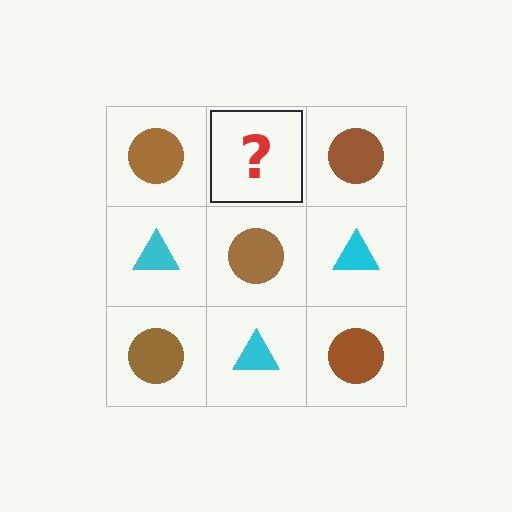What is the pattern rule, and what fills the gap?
The rule is that it alternates brown circle and cyan triangle in a checkerboard pattern. The gap should be filled with a cyan triangle.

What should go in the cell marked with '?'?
The missing cell should contain a cyan triangle.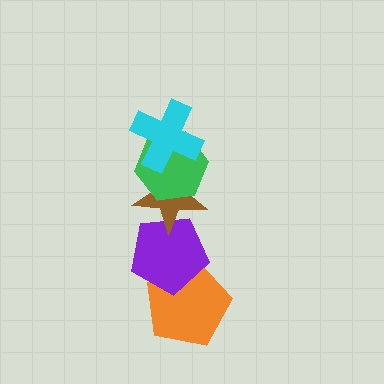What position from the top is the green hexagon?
The green hexagon is 2nd from the top.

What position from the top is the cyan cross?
The cyan cross is 1st from the top.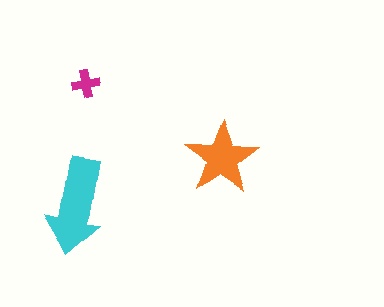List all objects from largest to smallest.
The cyan arrow, the orange star, the magenta cross.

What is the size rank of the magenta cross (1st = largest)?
3rd.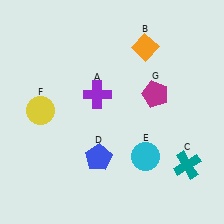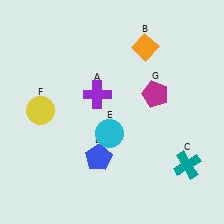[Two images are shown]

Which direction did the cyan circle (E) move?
The cyan circle (E) moved left.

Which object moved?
The cyan circle (E) moved left.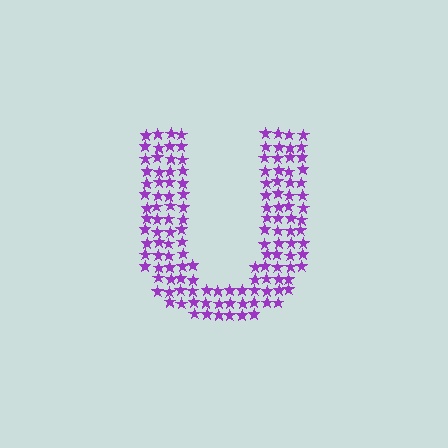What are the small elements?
The small elements are stars.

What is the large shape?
The large shape is the letter U.